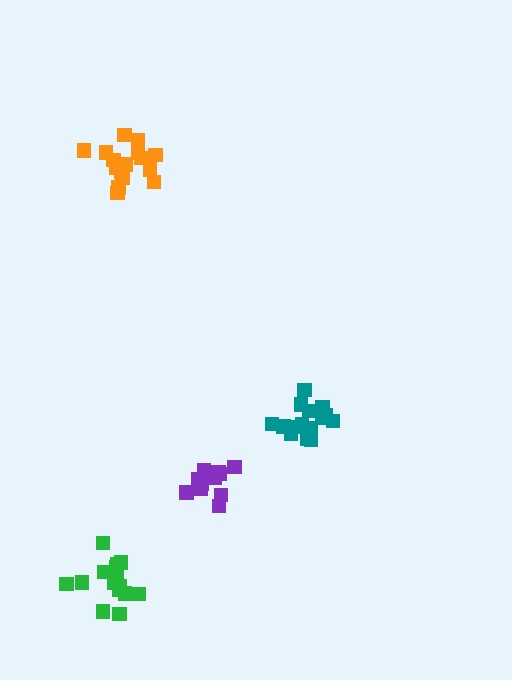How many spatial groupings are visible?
There are 4 spatial groupings.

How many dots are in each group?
Group 1: 12 dots, Group 2: 18 dots, Group 3: 17 dots, Group 4: 18 dots (65 total).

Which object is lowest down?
The green cluster is bottommost.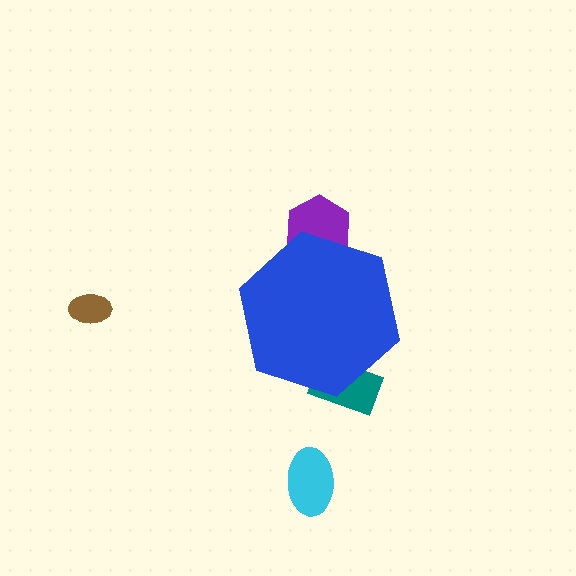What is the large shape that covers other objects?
A blue hexagon.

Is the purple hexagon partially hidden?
Yes, the purple hexagon is partially hidden behind the blue hexagon.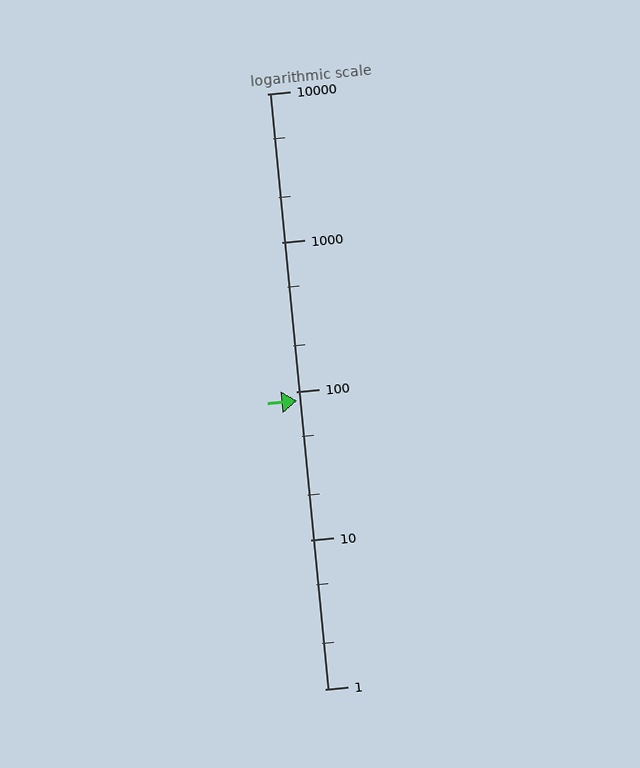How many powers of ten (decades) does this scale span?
The scale spans 4 decades, from 1 to 10000.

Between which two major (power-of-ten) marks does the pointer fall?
The pointer is between 10 and 100.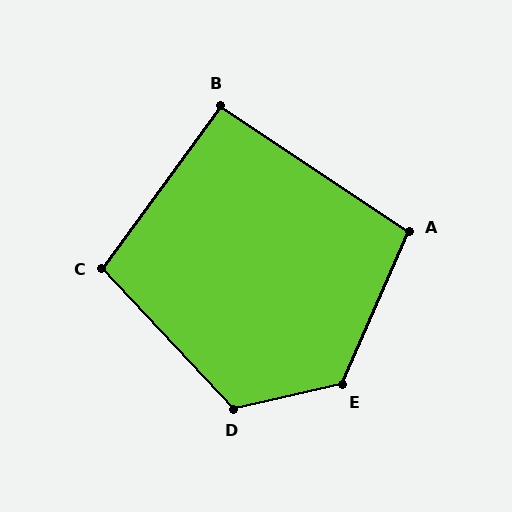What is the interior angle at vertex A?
Approximately 100 degrees (obtuse).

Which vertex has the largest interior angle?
E, at approximately 126 degrees.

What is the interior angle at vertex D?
Approximately 120 degrees (obtuse).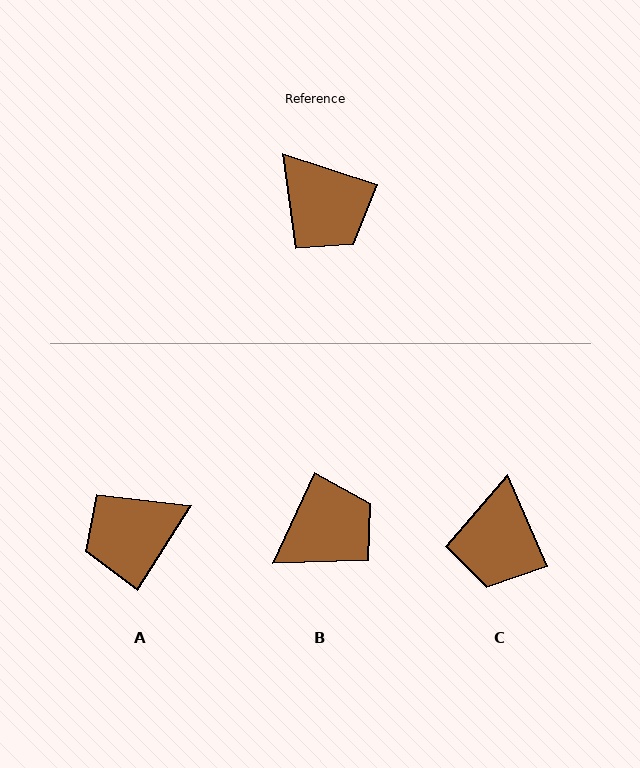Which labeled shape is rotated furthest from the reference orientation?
A, about 105 degrees away.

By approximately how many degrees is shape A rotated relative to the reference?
Approximately 105 degrees clockwise.